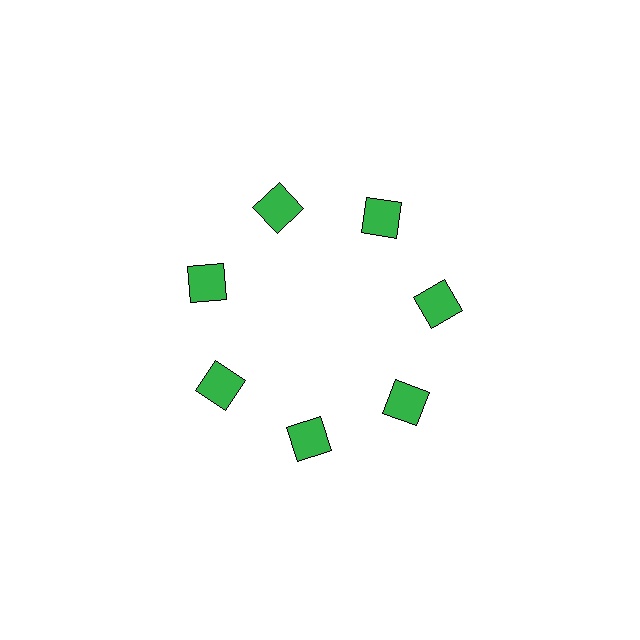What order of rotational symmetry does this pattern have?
This pattern has 7-fold rotational symmetry.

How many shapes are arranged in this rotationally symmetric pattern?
There are 7 shapes, arranged in 7 groups of 1.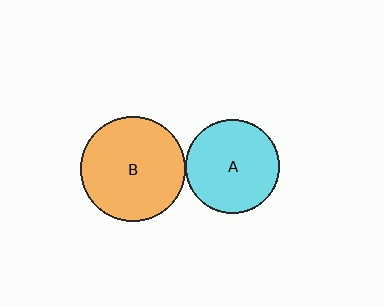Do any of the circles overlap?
No, none of the circles overlap.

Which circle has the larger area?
Circle B (orange).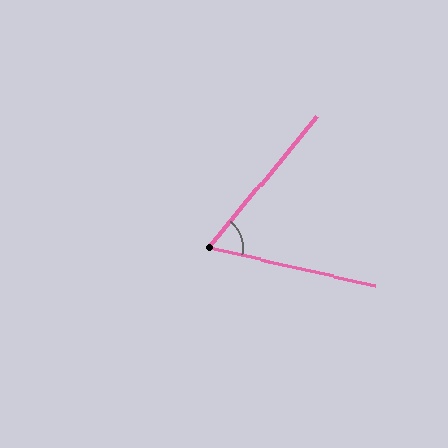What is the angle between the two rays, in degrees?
Approximately 63 degrees.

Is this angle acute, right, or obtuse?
It is acute.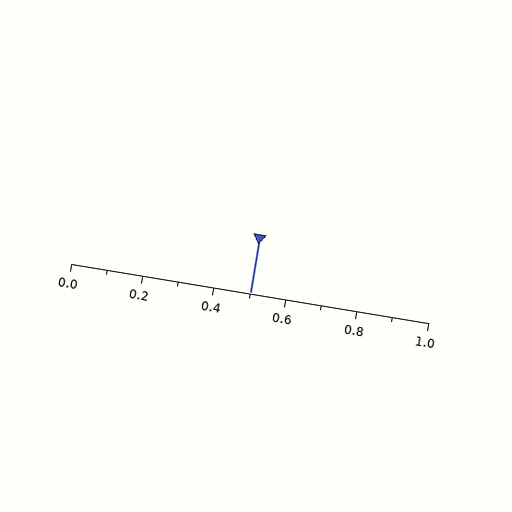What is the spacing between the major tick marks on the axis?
The major ticks are spaced 0.2 apart.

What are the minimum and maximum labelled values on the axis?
The axis runs from 0.0 to 1.0.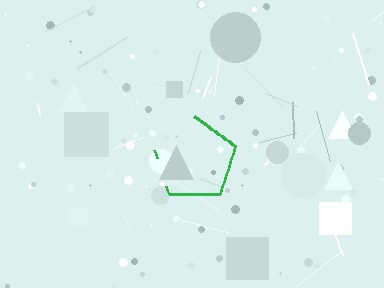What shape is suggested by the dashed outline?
The dashed outline suggests a pentagon.